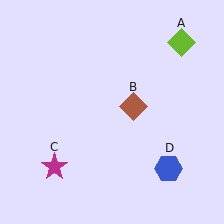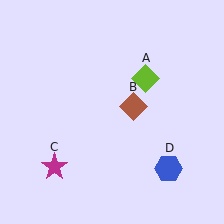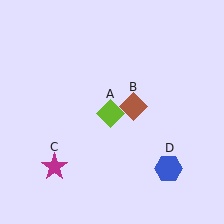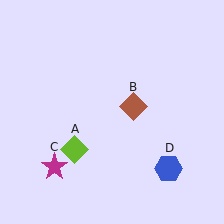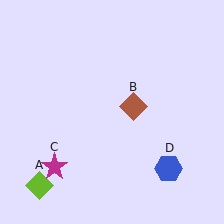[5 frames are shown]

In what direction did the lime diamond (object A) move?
The lime diamond (object A) moved down and to the left.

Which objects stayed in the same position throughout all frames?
Brown diamond (object B) and magenta star (object C) and blue hexagon (object D) remained stationary.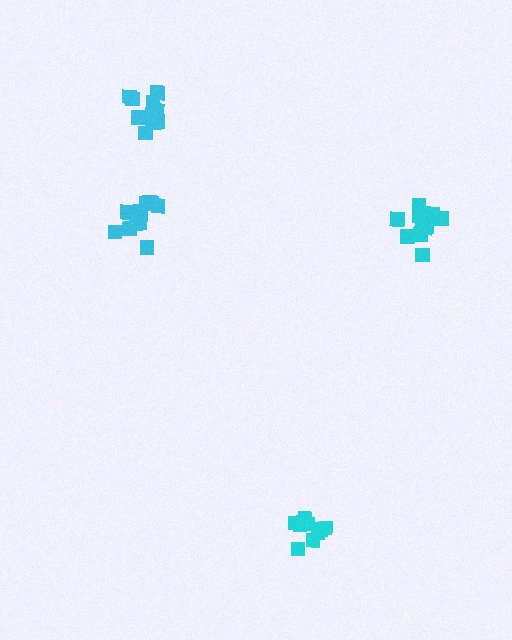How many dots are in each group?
Group 1: 12 dots, Group 2: 11 dots, Group 3: 11 dots, Group 4: 11 dots (45 total).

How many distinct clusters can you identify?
There are 4 distinct clusters.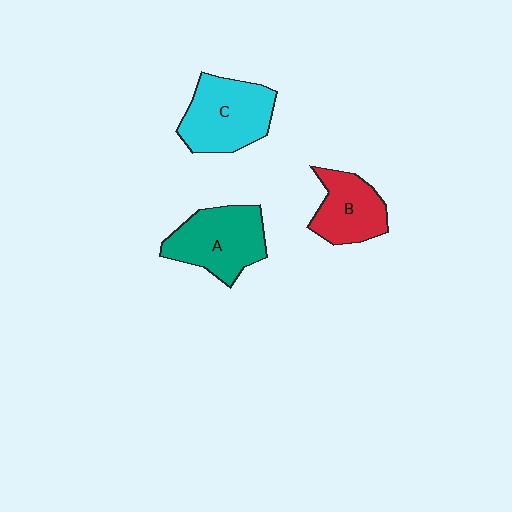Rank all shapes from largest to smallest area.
From largest to smallest: C (cyan), A (teal), B (red).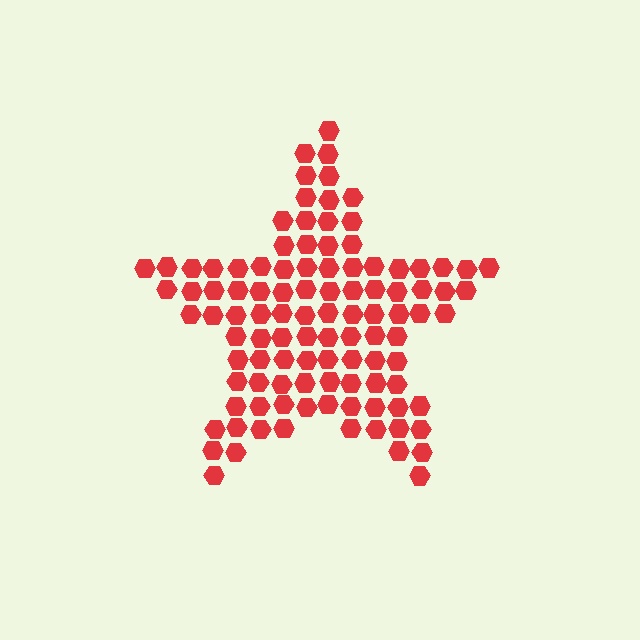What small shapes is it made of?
It is made of small hexagons.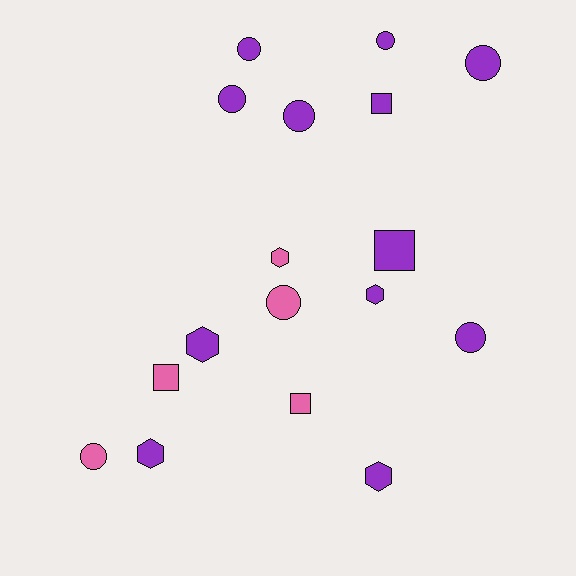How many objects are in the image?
There are 17 objects.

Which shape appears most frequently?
Circle, with 8 objects.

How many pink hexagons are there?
There is 1 pink hexagon.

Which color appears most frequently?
Purple, with 12 objects.